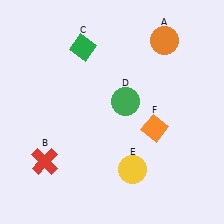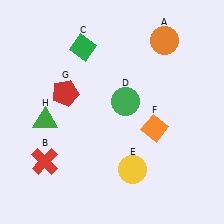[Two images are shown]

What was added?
A red pentagon (G), a green triangle (H) were added in Image 2.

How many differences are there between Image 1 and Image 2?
There are 2 differences between the two images.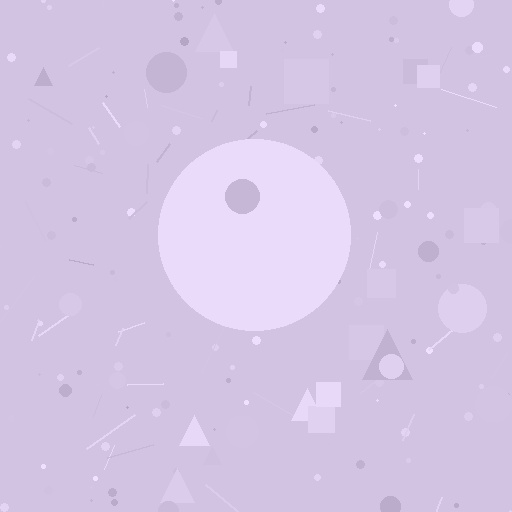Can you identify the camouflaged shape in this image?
The camouflaged shape is a circle.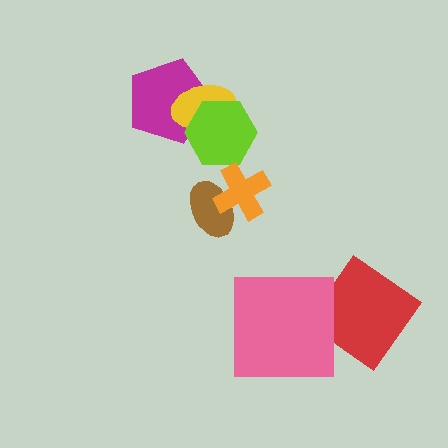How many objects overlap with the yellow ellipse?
2 objects overlap with the yellow ellipse.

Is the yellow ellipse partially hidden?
Yes, it is partially covered by another shape.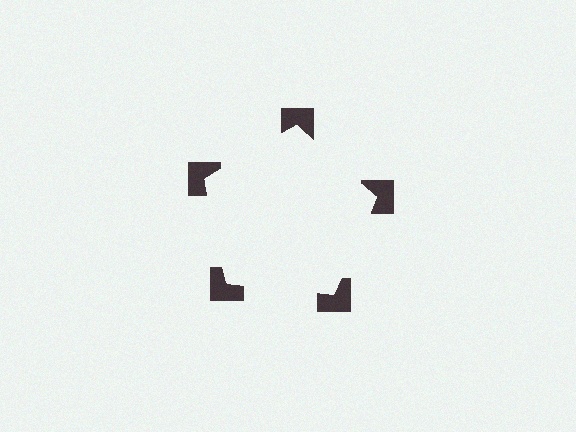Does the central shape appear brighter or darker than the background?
It typically appears slightly brighter than the background, even though no actual brightness change is drawn.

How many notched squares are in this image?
There are 5 — one at each vertex of the illusory pentagon.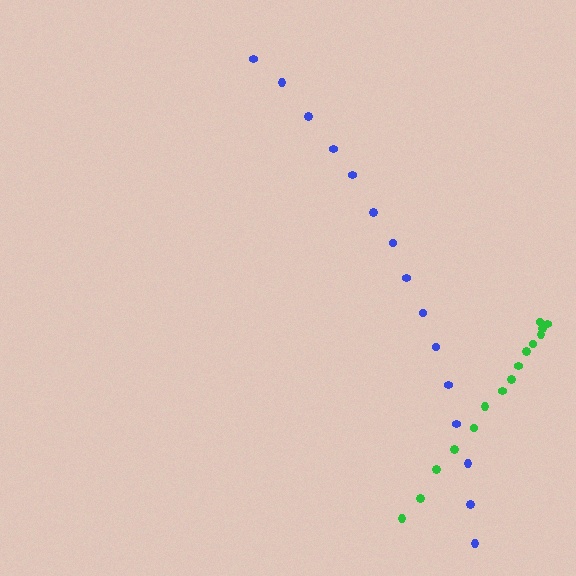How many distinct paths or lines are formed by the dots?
There are 2 distinct paths.